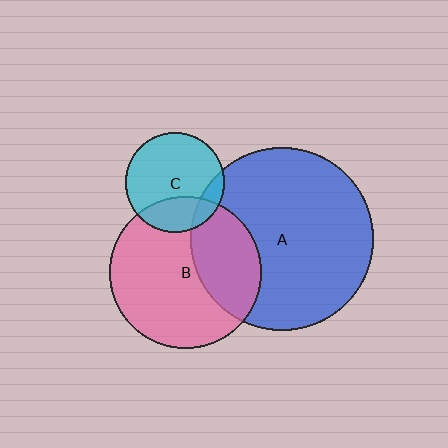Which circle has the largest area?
Circle A (blue).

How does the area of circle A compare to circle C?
Approximately 3.4 times.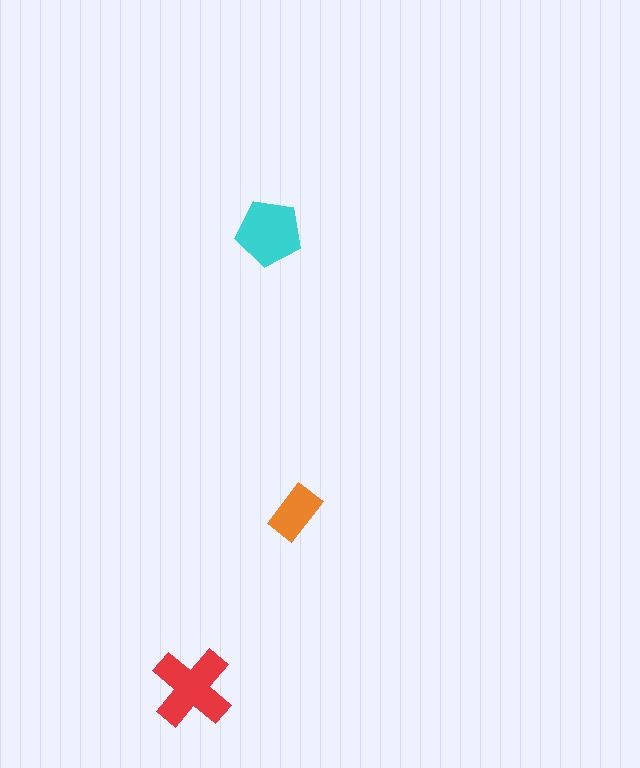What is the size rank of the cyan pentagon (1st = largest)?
2nd.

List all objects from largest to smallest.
The red cross, the cyan pentagon, the orange rectangle.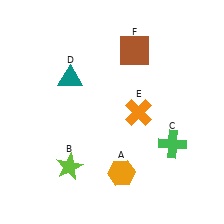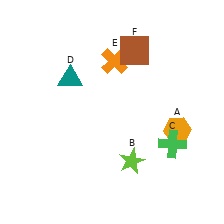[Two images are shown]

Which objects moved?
The objects that moved are: the orange hexagon (A), the lime star (B), the orange cross (E).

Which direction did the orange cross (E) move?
The orange cross (E) moved up.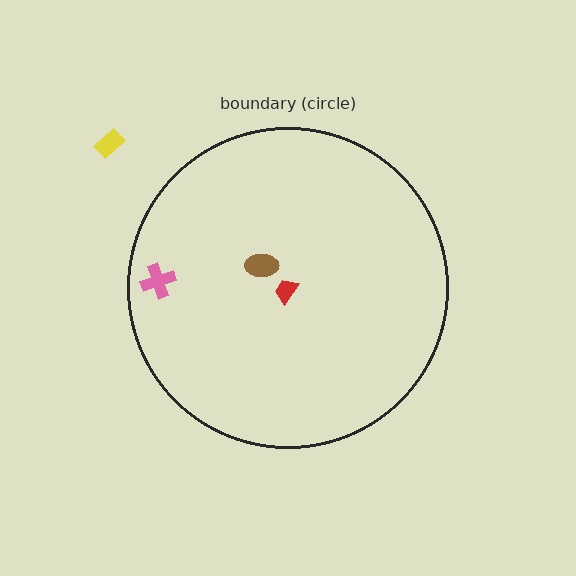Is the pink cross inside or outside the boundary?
Inside.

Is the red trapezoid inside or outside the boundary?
Inside.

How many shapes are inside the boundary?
3 inside, 1 outside.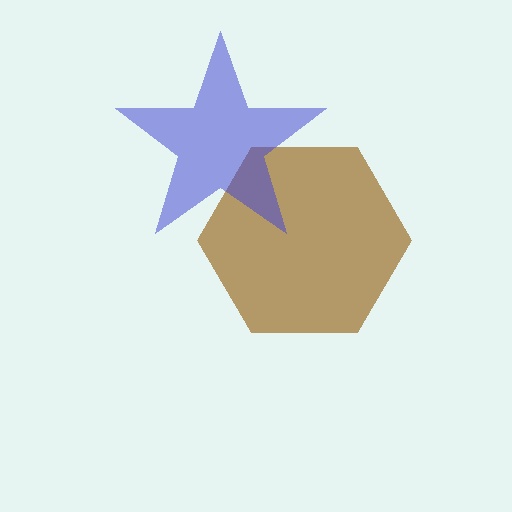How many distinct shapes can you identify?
There are 2 distinct shapes: a brown hexagon, a blue star.